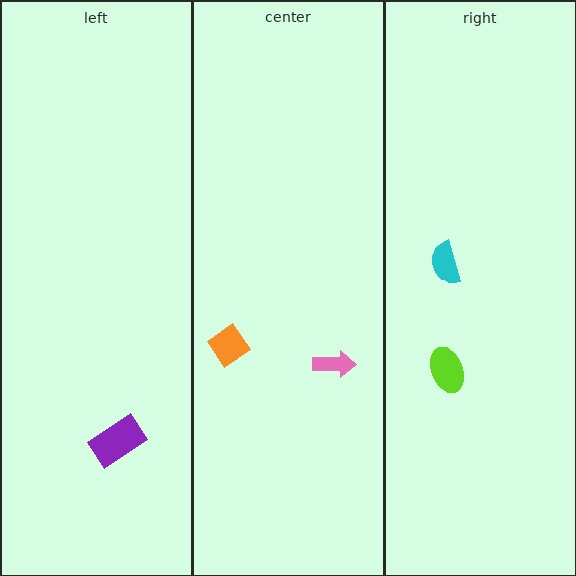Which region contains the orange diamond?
The center region.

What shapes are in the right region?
The cyan semicircle, the lime ellipse.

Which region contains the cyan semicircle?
The right region.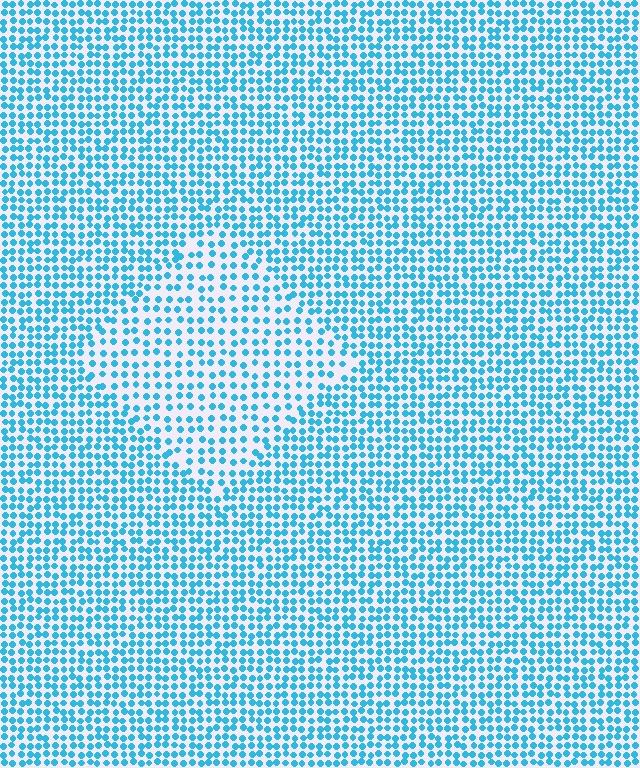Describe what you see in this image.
The image contains small cyan elements arranged at two different densities. A diamond-shaped region is visible where the elements are less densely packed than the surrounding area.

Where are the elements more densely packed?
The elements are more densely packed outside the diamond boundary.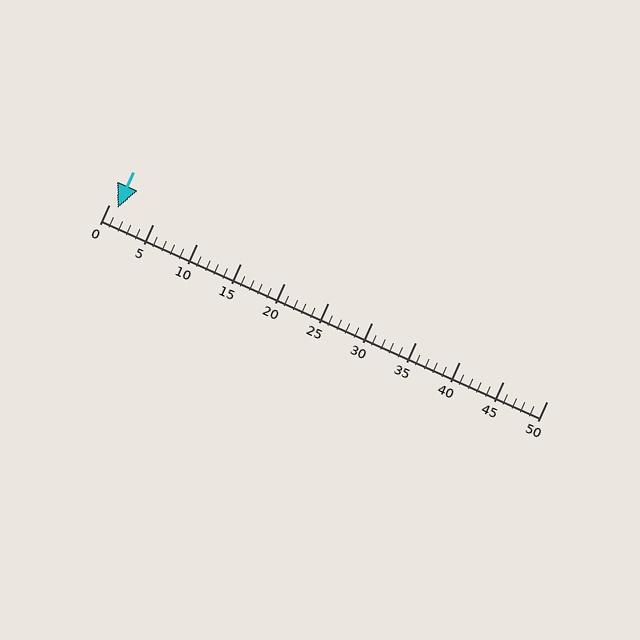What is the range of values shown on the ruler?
The ruler shows values from 0 to 50.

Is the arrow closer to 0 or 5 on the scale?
The arrow is closer to 0.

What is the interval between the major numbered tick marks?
The major tick marks are spaced 5 units apart.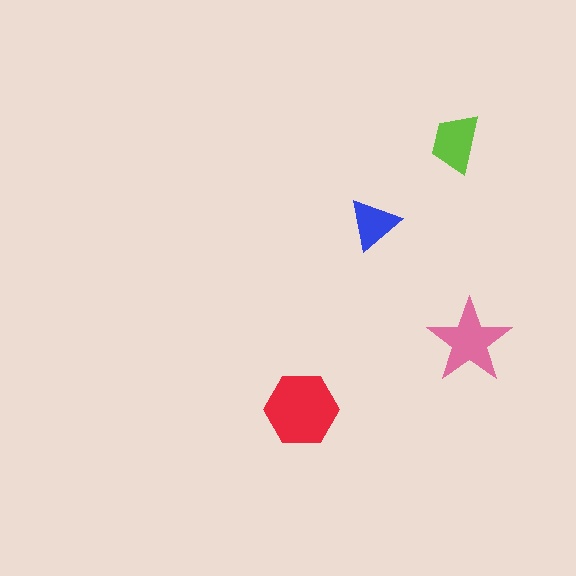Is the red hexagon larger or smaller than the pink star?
Larger.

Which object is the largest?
The red hexagon.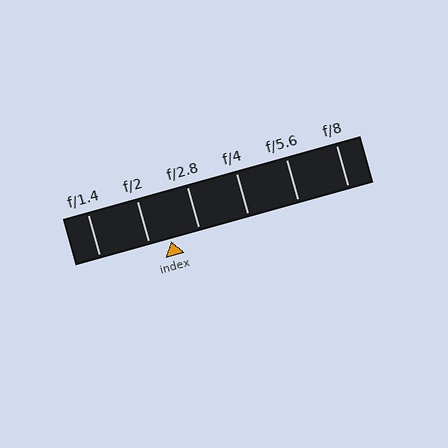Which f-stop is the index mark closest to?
The index mark is closest to f/2.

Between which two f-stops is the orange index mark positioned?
The index mark is between f/2 and f/2.8.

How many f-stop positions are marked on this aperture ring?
There are 6 f-stop positions marked.